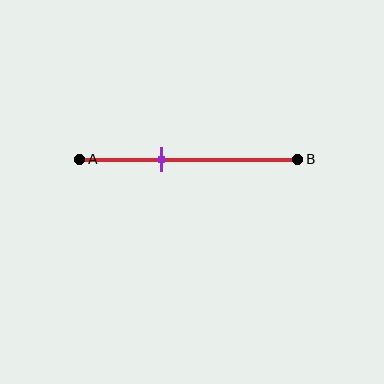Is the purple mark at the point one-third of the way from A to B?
No, the mark is at about 40% from A, not at the 33% one-third point.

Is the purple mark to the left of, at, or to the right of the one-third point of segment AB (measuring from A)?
The purple mark is to the right of the one-third point of segment AB.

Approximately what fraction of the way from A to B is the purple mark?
The purple mark is approximately 40% of the way from A to B.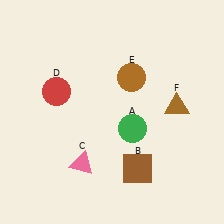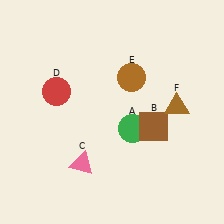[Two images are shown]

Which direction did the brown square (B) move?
The brown square (B) moved up.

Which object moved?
The brown square (B) moved up.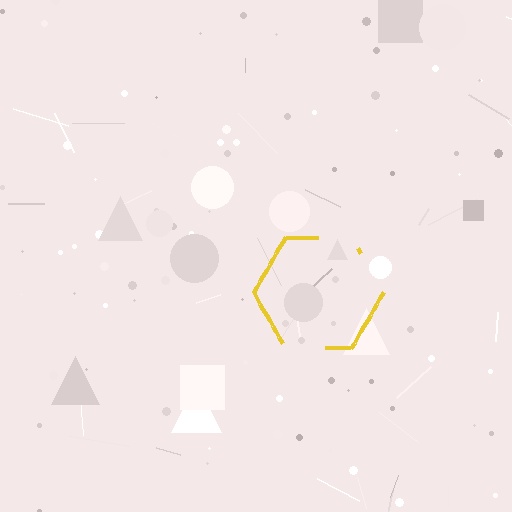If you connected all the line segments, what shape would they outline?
They would outline a hexagon.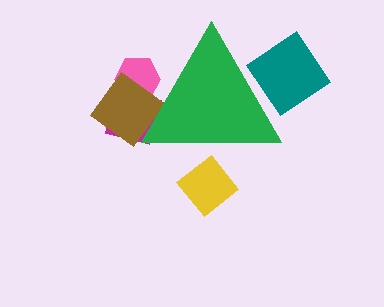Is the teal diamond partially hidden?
Yes, the teal diamond is partially hidden behind the green triangle.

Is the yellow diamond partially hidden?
Yes, the yellow diamond is partially hidden behind the green triangle.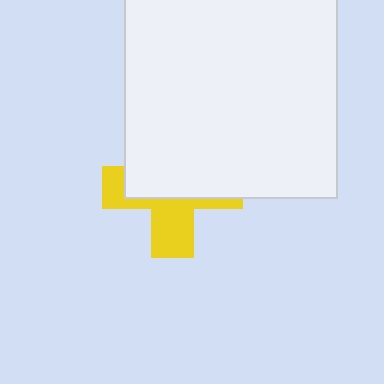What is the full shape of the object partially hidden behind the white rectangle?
The partially hidden object is a yellow cross.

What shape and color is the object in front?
The object in front is a white rectangle.